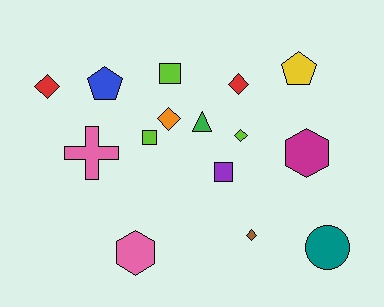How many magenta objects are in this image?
There is 1 magenta object.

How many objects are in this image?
There are 15 objects.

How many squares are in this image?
There are 3 squares.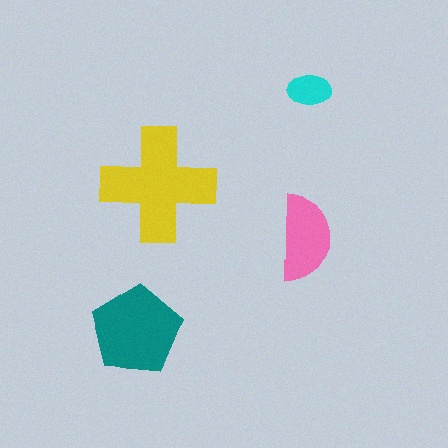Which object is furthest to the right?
The pink semicircle is rightmost.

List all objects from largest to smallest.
The yellow cross, the teal pentagon, the pink semicircle, the cyan ellipse.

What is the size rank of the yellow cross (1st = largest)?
1st.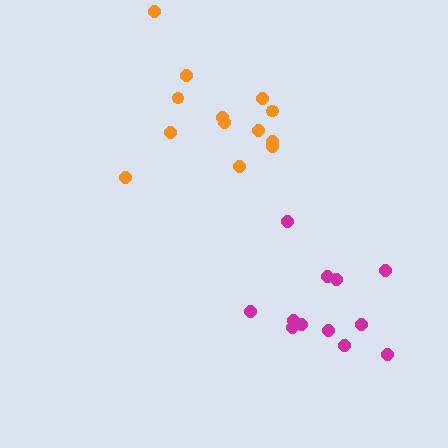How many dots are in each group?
Group 1: 13 dots, Group 2: 12 dots (25 total).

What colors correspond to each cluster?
The clusters are colored: orange, magenta.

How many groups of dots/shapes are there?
There are 2 groups.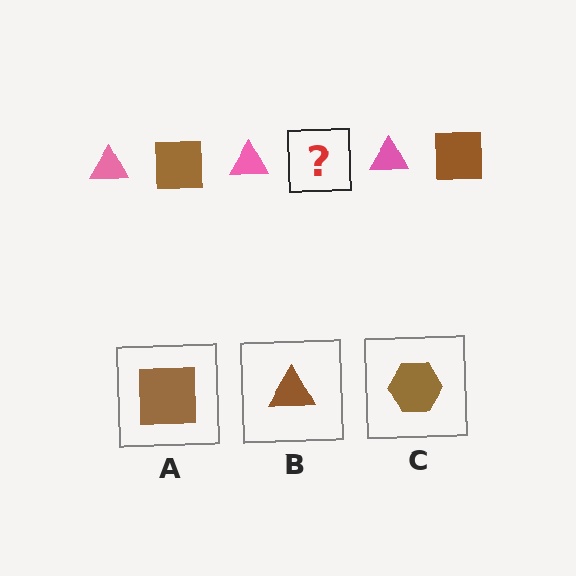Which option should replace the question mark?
Option A.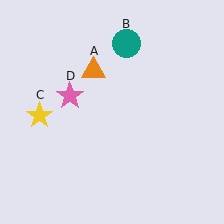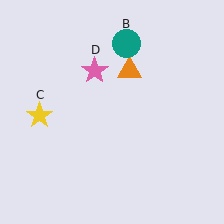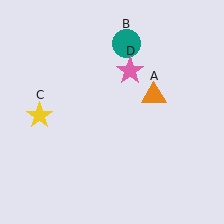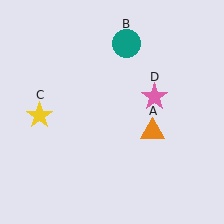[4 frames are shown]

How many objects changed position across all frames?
2 objects changed position: orange triangle (object A), pink star (object D).